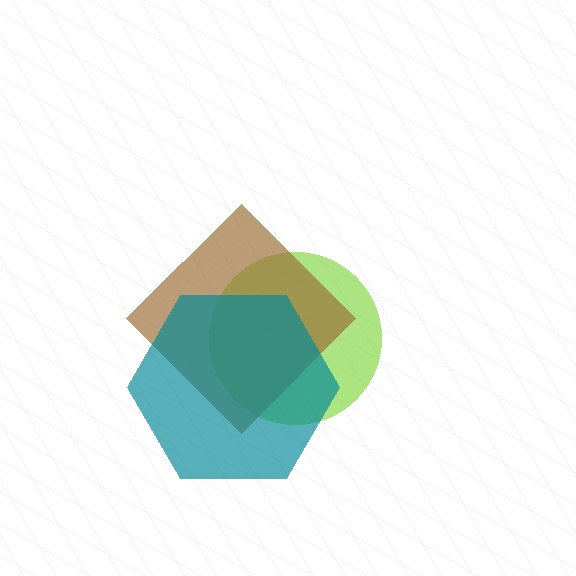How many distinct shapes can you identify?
There are 3 distinct shapes: a lime circle, a brown diamond, a teal hexagon.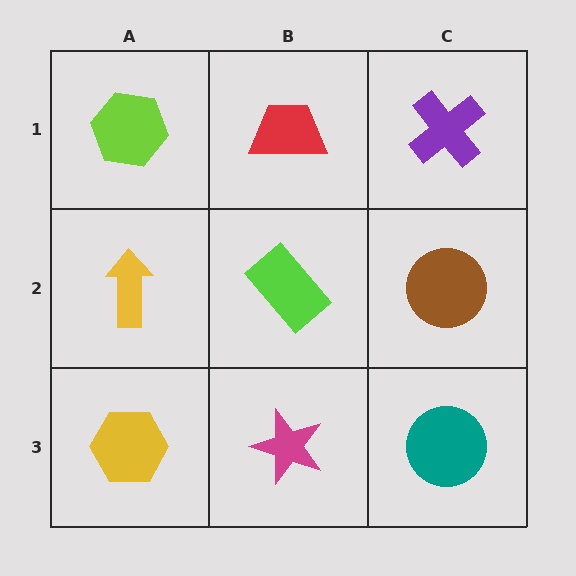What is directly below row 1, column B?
A lime rectangle.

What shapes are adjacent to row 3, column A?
A yellow arrow (row 2, column A), a magenta star (row 3, column B).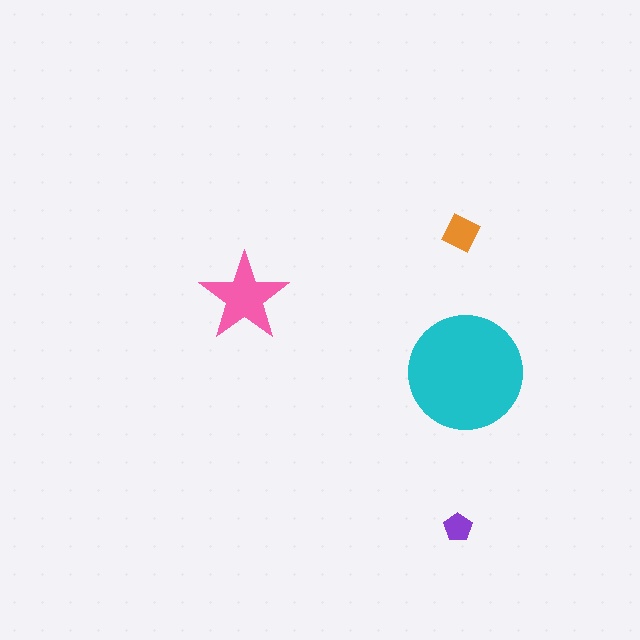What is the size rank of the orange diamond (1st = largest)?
3rd.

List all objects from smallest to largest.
The purple pentagon, the orange diamond, the pink star, the cyan circle.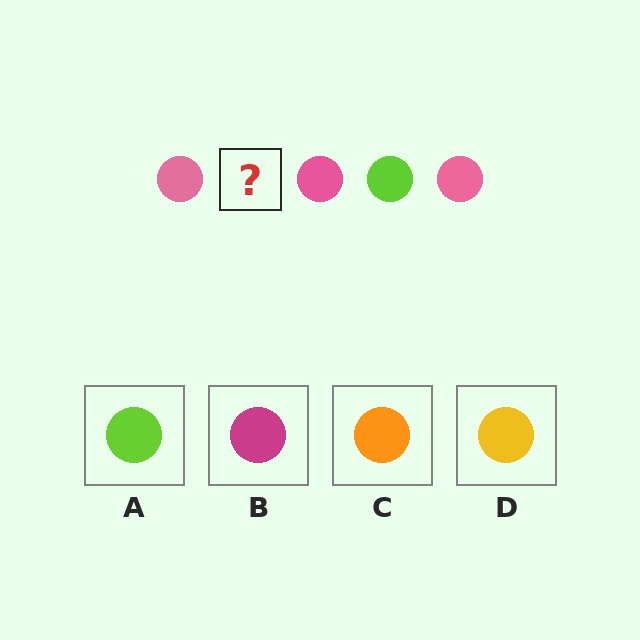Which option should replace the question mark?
Option A.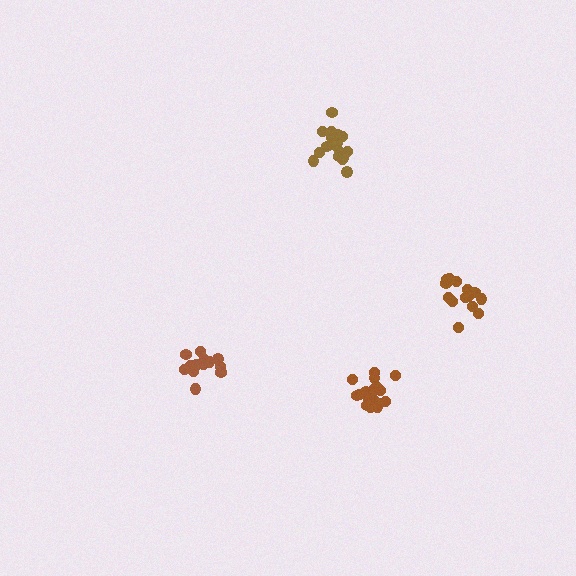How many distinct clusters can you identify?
There are 4 distinct clusters.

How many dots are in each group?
Group 1: 19 dots, Group 2: 14 dots, Group 3: 13 dots, Group 4: 18 dots (64 total).